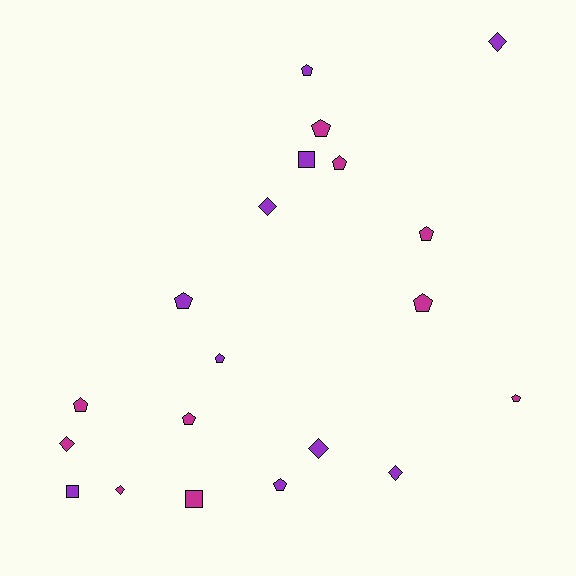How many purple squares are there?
There are 2 purple squares.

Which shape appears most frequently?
Pentagon, with 11 objects.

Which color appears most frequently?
Magenta, with 10 objects.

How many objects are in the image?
There are 20 objects.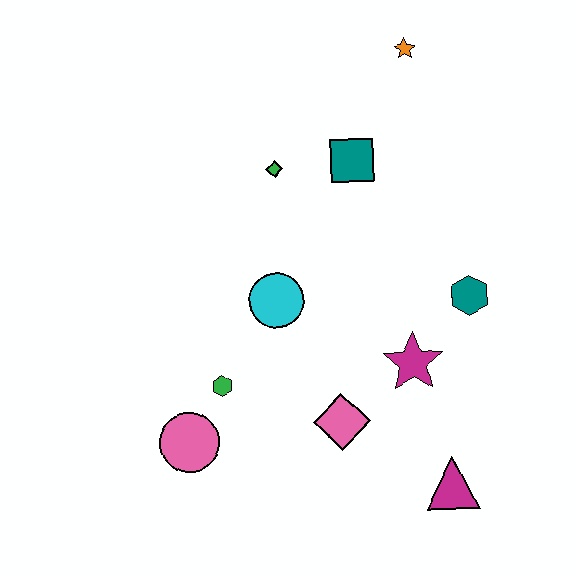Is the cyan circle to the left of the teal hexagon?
Yes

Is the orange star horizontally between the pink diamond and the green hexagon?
No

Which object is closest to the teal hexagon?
The magenta star is closest to the teal hexagon.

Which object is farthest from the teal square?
The magenta triangle is farthest from the teal square.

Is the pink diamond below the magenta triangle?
No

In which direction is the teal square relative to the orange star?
The teal square is below the orange star.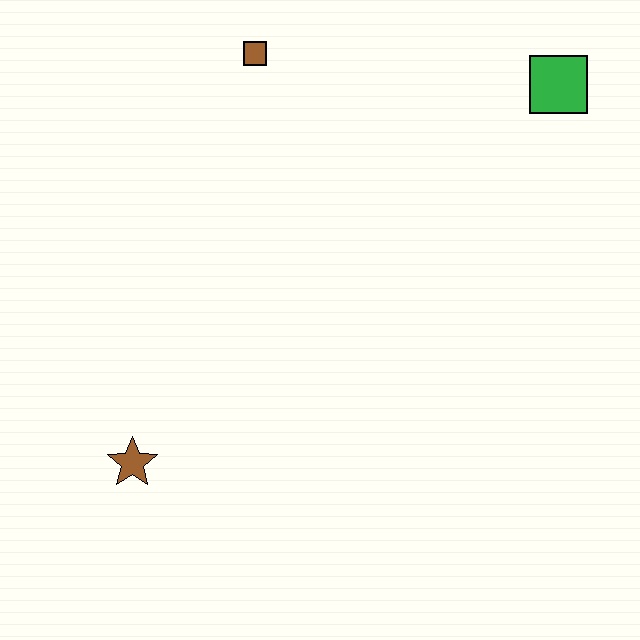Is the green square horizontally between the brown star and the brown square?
No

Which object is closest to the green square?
The brown square is closest to the green square.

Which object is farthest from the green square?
The brown star is farthest from the green square.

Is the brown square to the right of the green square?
No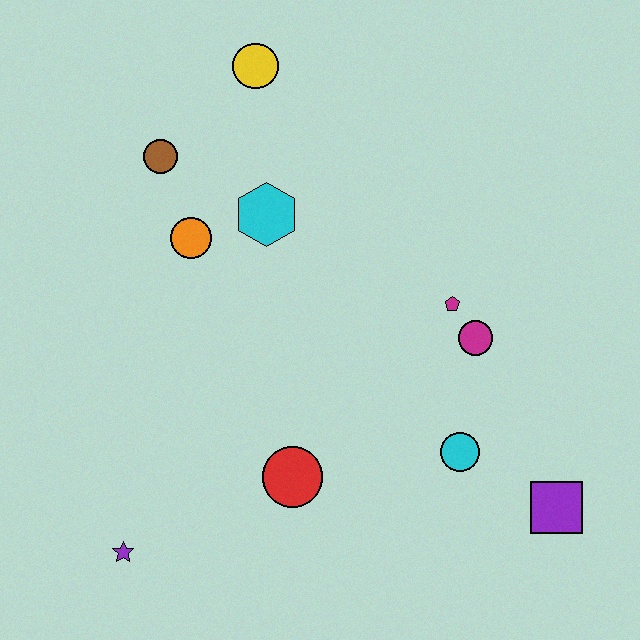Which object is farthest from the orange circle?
The purple square is farthest from the orange circle.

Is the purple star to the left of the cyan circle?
Yes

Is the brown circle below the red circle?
No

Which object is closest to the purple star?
The red circle is closest to the purple star.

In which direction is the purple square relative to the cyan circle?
The purple square is to the right of the cyan circle.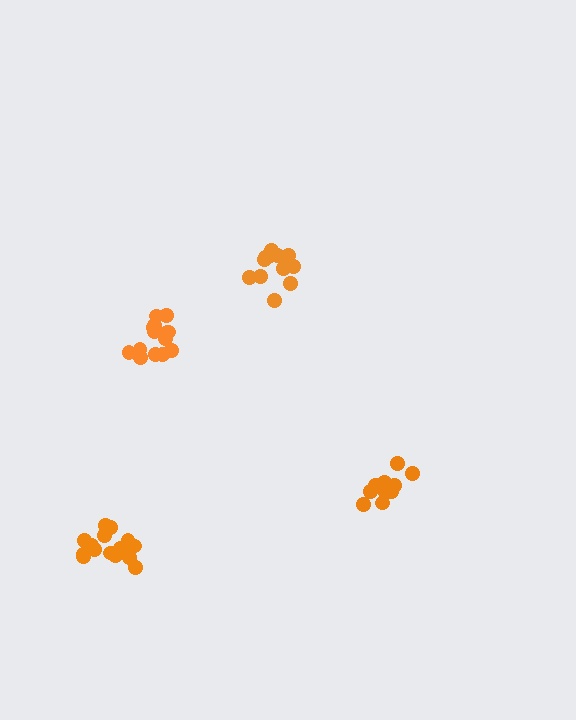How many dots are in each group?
Group 1: 13 dots, Group 2: 14 dots, Group 3: 11 dots, Group 4: 15 dots (53 total).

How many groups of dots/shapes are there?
There are 4 groups.